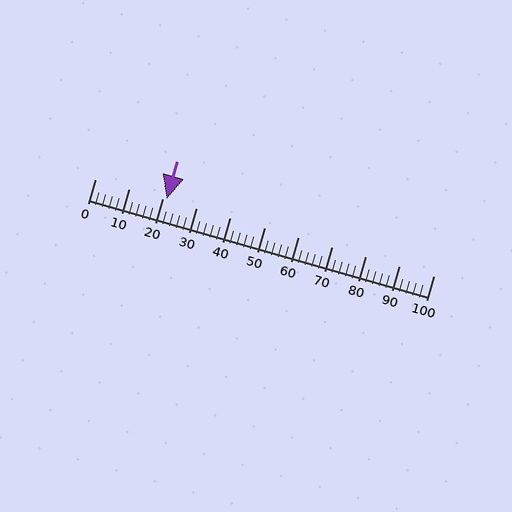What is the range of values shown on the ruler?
The ruler shows values from 0 to 100.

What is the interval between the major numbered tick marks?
The major tick marks are spaced 10 units apart.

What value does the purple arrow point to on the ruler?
The purple arrow points to approximately 21.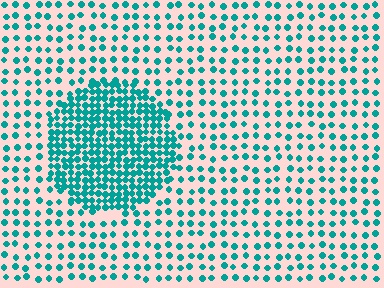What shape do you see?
I see a circle.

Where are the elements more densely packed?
The elements are more densely packed inside the circle boundary.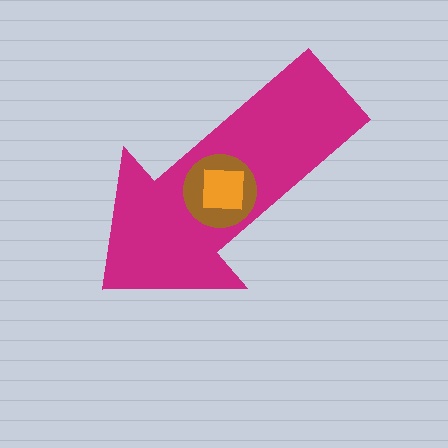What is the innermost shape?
The orange square.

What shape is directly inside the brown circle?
The orange square.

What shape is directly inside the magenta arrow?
The brown circle.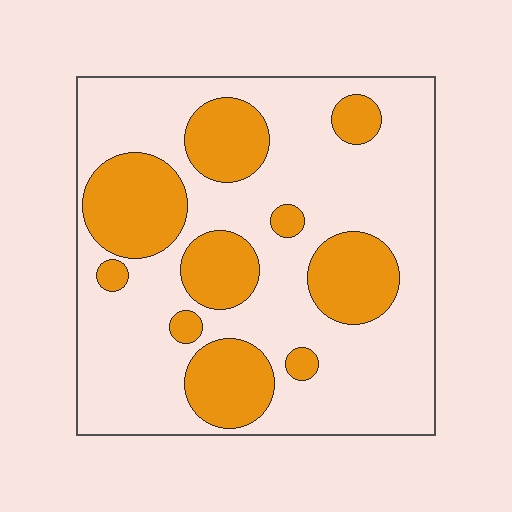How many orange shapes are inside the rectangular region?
10.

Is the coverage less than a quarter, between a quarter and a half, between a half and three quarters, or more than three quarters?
Between a quarter and a half.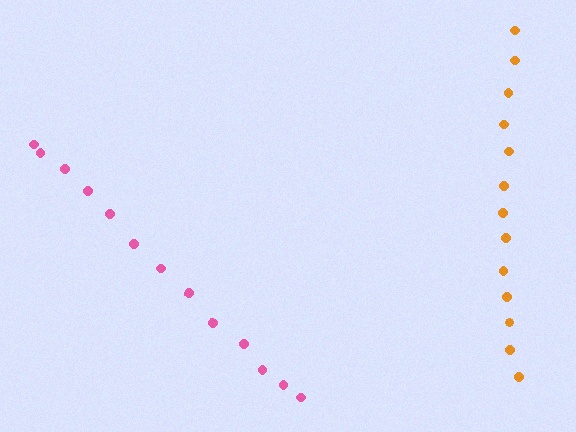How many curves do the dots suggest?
There are 2 distinct paths.